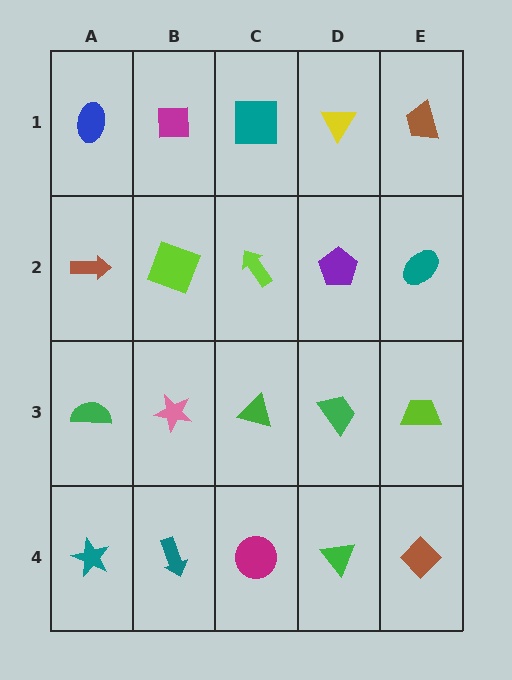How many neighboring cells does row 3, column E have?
3.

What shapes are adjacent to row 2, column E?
A brown trapezoid (row 1, column E), a lime trapezoid (row 3, column E), a purple pentagon (row 2, column D).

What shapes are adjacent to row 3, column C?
A lime arrow (row 2, column C), a magenta circle (row 4, column C), a pink star (row 3, column B), a green trapezoid (row 3, column D).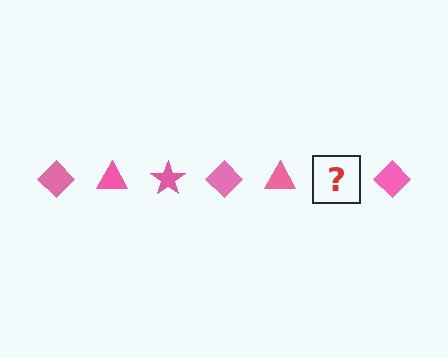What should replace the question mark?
The question mark should be replaced with a pink star.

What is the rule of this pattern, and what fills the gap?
The rule is that the pattern cycles through diamond, triangle, star shapes in pink. The gap should be filled with a pink star.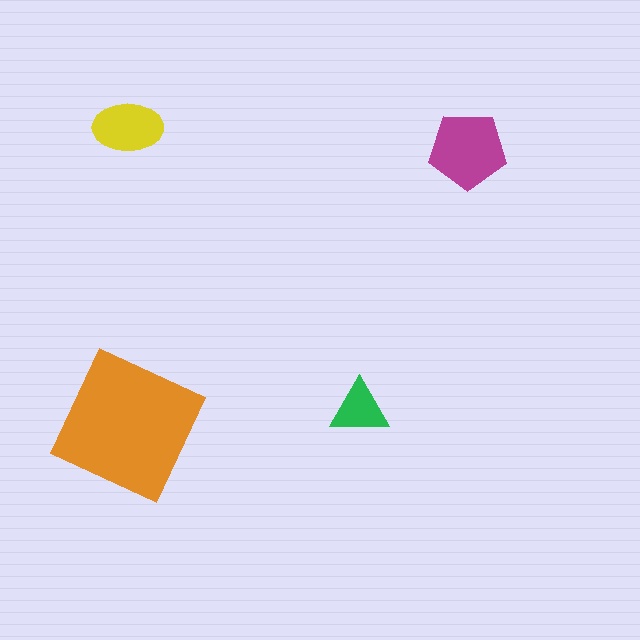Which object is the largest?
The orange square.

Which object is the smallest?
The green triangle.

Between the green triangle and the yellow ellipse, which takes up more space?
The yellow ellipse.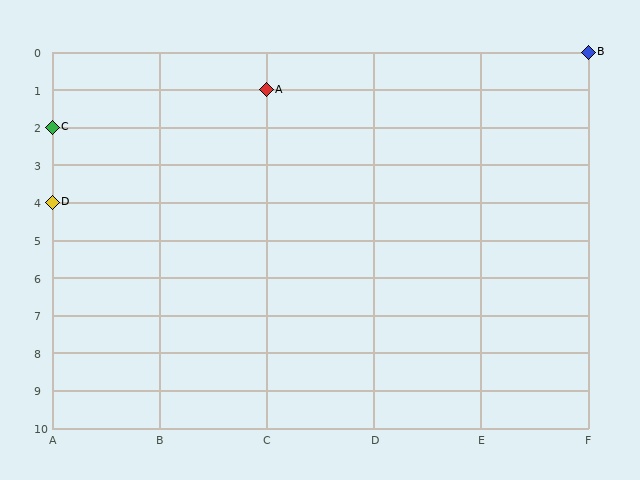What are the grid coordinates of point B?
Point B is at grid coordinates (F, 0).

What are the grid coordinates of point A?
Point A is at grid coordinates (C, 1).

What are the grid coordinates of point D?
Point D is at grid coordinates (A, 4).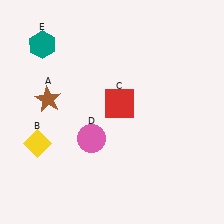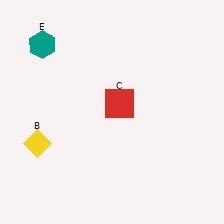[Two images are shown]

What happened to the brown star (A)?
The brown star (A) was removed in Image 2. It was in the top-left area of Image 1.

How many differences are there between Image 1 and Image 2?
There are 2 differences between the two images.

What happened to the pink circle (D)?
The pink circle (D) was removed in Image 2. It was in the bottom-left area of Image 1.